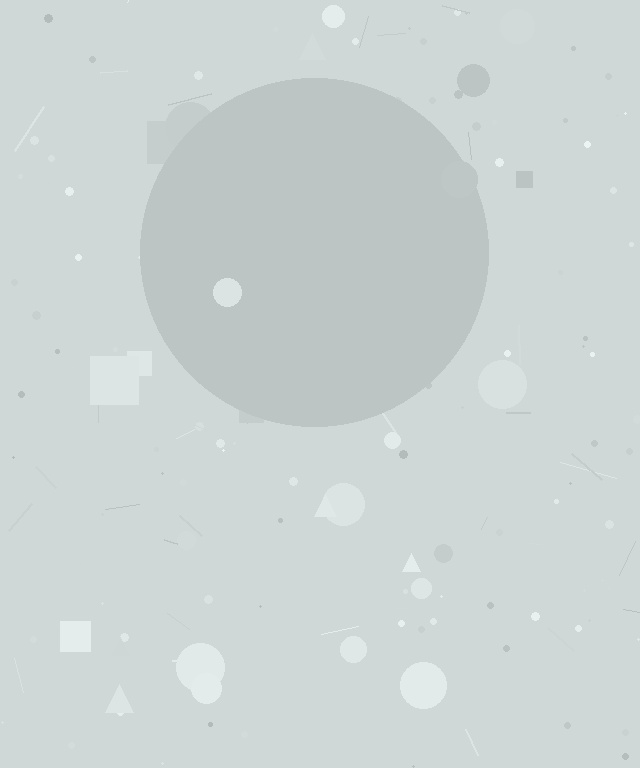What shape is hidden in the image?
A circle is hidden in the image.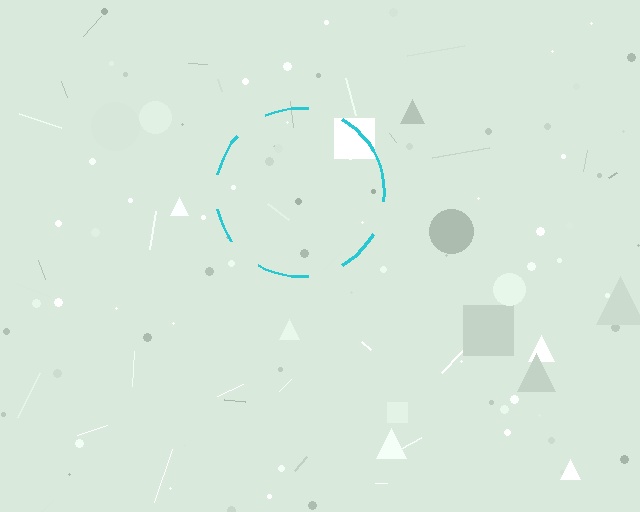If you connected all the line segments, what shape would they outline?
They would outline a circle.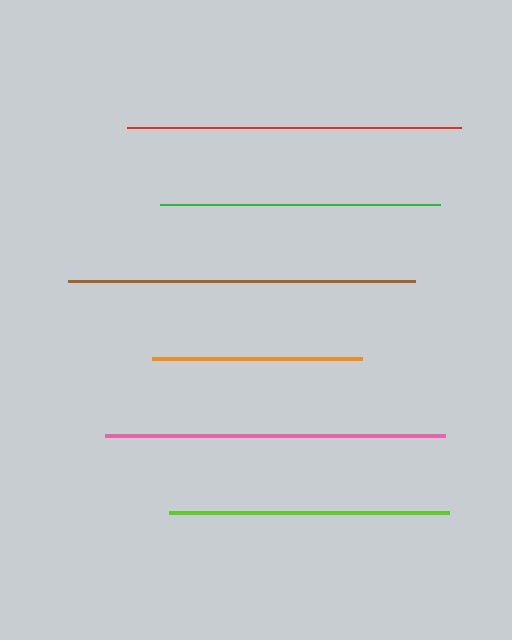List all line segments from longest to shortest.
From longest to shortest: brown, pink, red, lime, green, orange.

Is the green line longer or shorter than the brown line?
The brown line is longer than the green line.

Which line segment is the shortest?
The orange line is the shortest at approximately 210 pixels.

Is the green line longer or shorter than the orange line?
The green line is longer than the orange line.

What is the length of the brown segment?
The brown segment is approximately 347 pixels long.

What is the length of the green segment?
The green segment is approximately 280 pixels long.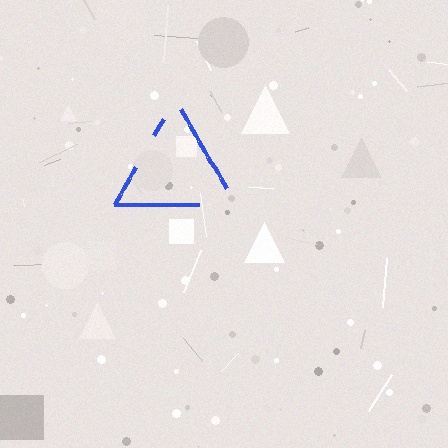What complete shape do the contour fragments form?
The contour fragments form a triangle.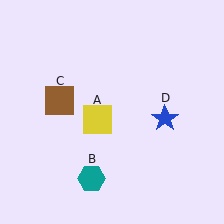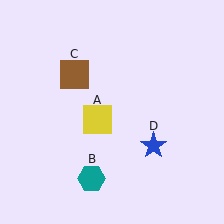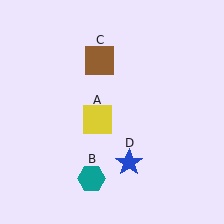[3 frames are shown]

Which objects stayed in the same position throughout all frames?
Yellow square (object A) and teal hexagon (object B) remained stationary.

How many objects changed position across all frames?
2 objects changed position: brown square (object C), blue star (object D).